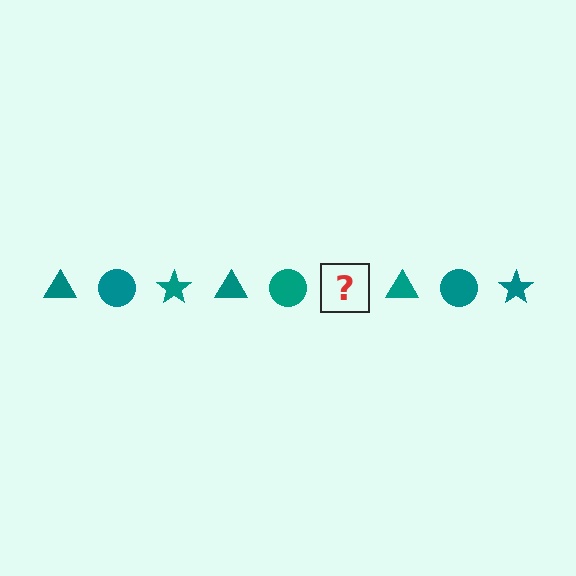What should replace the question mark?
The question mark should be replaced with a teal star.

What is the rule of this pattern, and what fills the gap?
The rule is that the pattern cycles through triangle, circle, star shapes in teal. The gap should be filled with a teal star.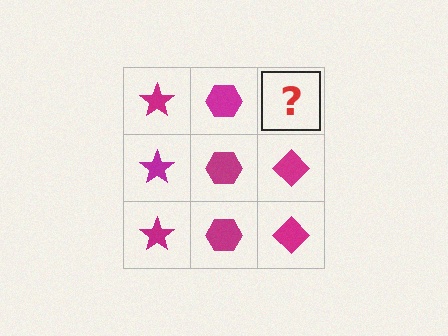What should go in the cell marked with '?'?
The missing cell should contain a magenta diamond.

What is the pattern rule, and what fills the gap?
The rule is that each column has a consistent shape. The gap should be filled with a magenta diamond.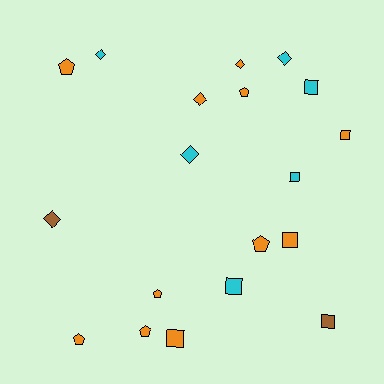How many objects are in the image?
There are 19 objects.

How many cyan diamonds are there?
There are 3 cyan diamonds.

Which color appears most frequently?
Orange, with 11 objects.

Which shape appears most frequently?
Square, with 7 objects.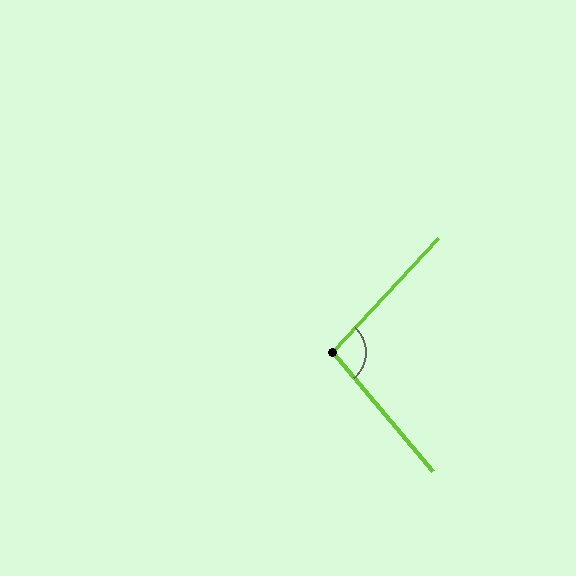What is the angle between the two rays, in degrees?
Approximately 97 degrees.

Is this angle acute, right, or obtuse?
It is obtuse.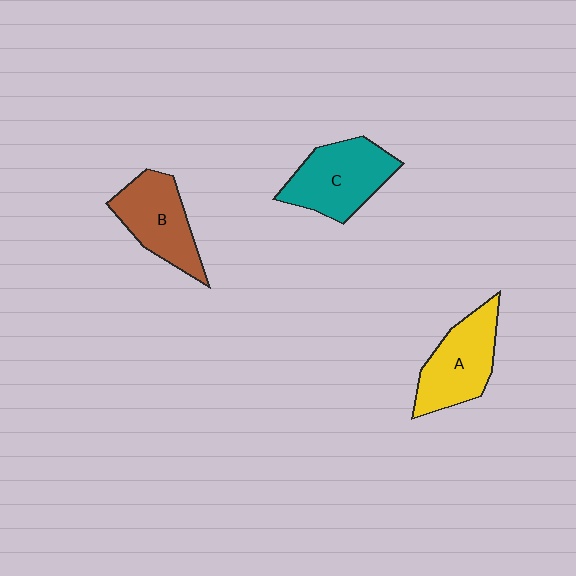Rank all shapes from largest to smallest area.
From largest to smallest: C (teal), A (yellow), B (brown).